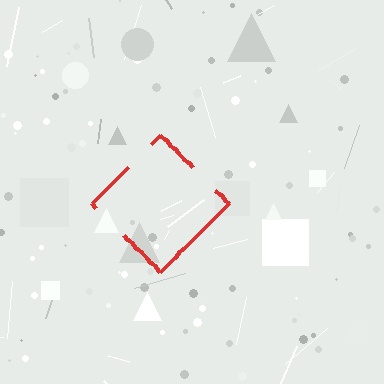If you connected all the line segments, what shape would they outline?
They would outline a diamond.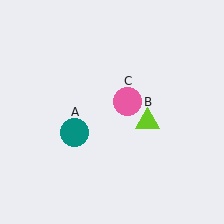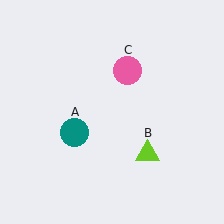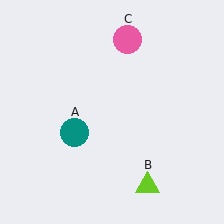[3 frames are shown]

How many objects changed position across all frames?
2 objects changed position: lime triangle (object B), pink circle (object C).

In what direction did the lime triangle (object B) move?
The lime triangle (object B) moved down.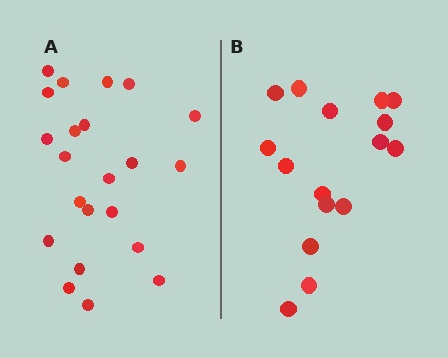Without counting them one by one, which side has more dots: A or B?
Region A (the left region) has more dots.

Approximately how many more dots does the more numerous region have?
Region A has about 6 more dots than region B.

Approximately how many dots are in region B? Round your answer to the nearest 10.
About 20 dots. (The exact count is 16, which rounds to 20.)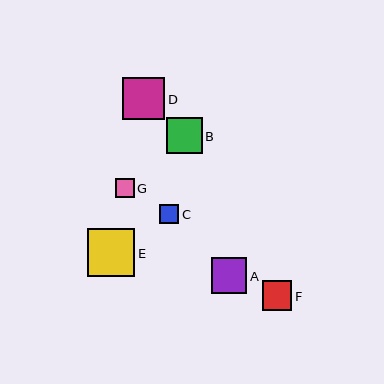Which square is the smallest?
Square G is the smallest with a size of approximately 19 pixels.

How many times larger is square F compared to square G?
Square F is approximately 1.6 times the size of square G.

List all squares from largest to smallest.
From largest to smallest: E, D, B, A, F, C, G.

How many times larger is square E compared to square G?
Square E is approximately 2.5 times the size of square G.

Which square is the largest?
Square E is the largest with a size of approximately 48 pixels.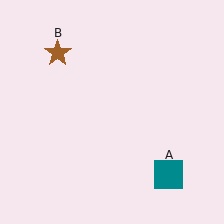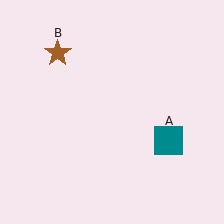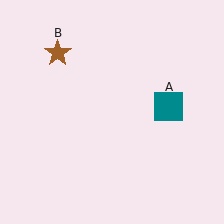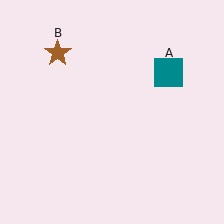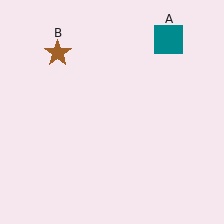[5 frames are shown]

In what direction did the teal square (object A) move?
The teal square (object A) moved up.